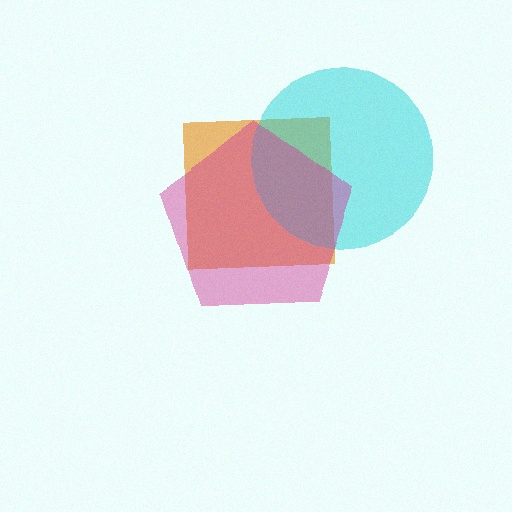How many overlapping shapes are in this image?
There are 3 overlapping shapes in the image.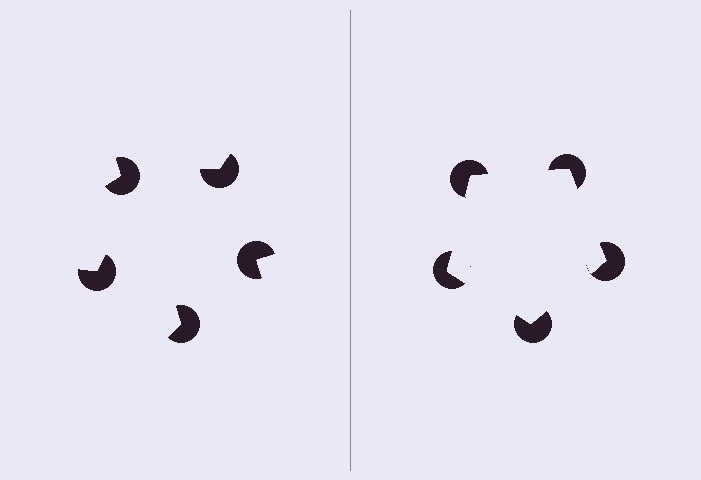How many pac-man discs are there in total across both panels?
10 — 5 on each side.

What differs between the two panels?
The pac-man discs are positioned identically on both sides; only the wedge orientations differ. On the right they align to a pentagon; on the left they are misaligned.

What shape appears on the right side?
An illusory pentagon.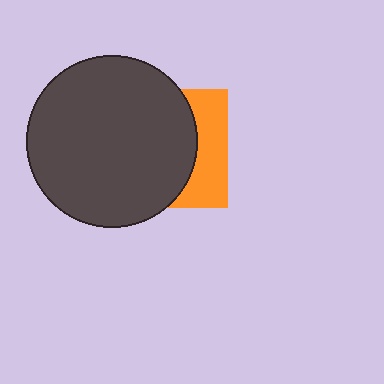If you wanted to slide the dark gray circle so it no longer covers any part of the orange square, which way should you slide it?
Slide it left — that is the most direct way to separate the two shapes.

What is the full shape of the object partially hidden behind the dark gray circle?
The partially hidden object is an orange square.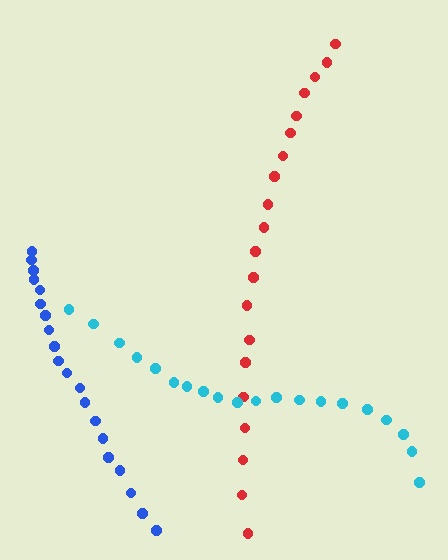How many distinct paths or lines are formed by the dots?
There are 3 distinct paths.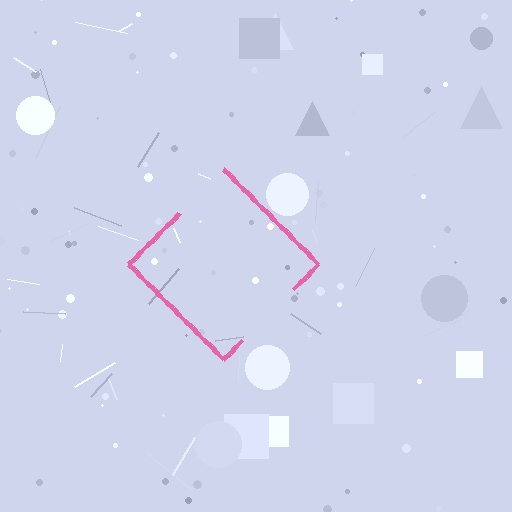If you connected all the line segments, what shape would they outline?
They would outline a diamond.